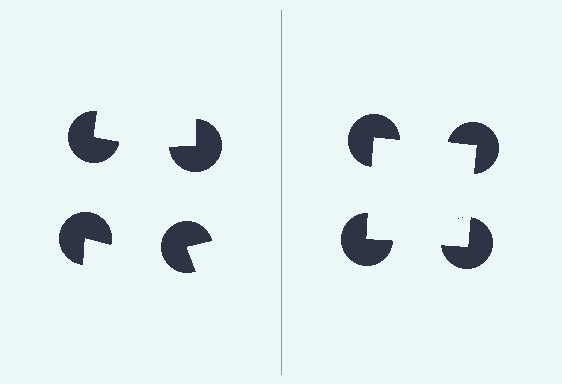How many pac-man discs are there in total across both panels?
8 — 4 on each side.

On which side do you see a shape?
An illusory square appears on the right side. On the left side the wedge cuts are rotated, so no coherent shape forms.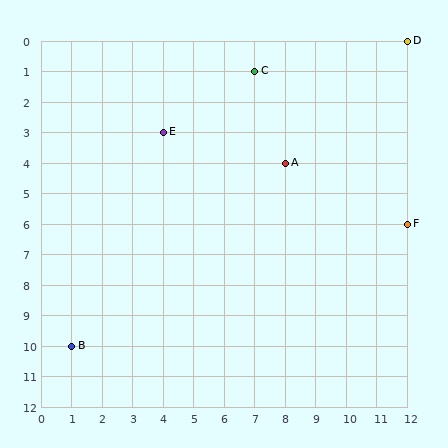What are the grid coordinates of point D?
Point D is at grid coordinates (12, 0).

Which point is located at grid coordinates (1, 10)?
Point B is at (1, 10).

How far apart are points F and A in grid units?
Points F and A are 4 columns and 2 rows apart (about 4.5 grid units diagonally).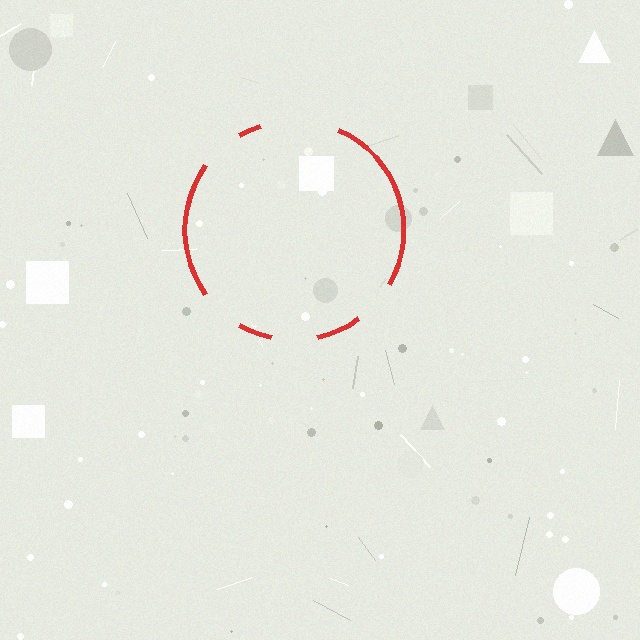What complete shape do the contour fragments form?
The contour fragments form a circle.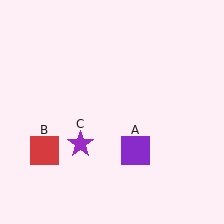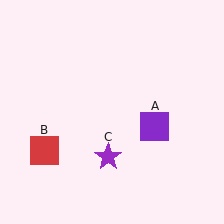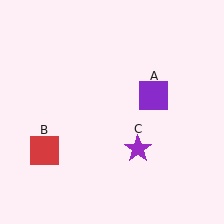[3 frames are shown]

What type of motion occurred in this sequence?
The purple square (object A), purple star (object C) rotated counterclockwise around the center of the scene.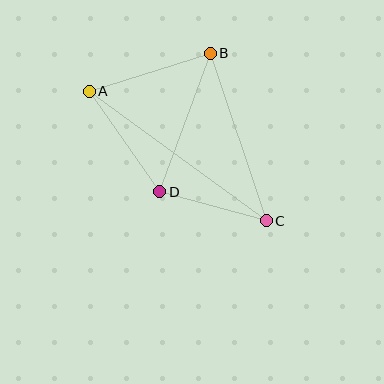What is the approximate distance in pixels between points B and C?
The distance between B and C is approximately 176 pixels.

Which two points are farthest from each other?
Points A and C are farthest from each other.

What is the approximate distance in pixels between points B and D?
The distance between B and D is approximately 147 pixels.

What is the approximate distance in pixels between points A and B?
The distance between A and B is approximately 127 pixels.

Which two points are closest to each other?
Points C and D are closest to each other.